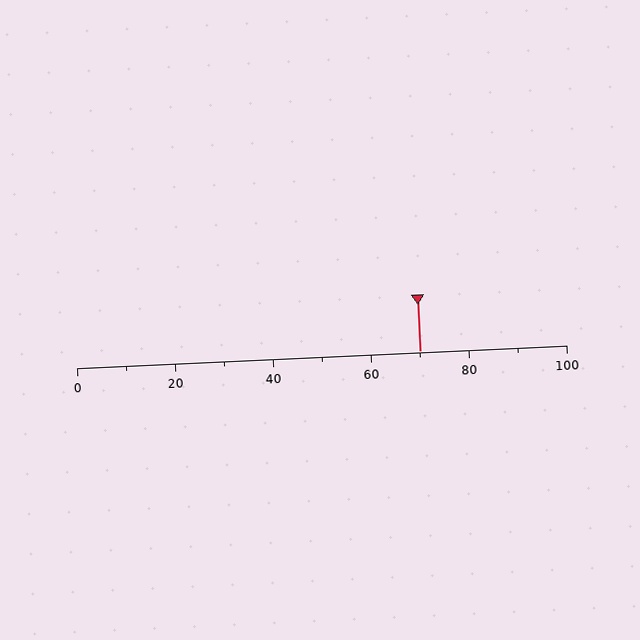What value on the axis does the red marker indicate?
The marker indicates approximately 70.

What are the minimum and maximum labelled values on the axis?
The axis runs from 0 to 100.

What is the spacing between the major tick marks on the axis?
The major ticks are spaced 20 apart.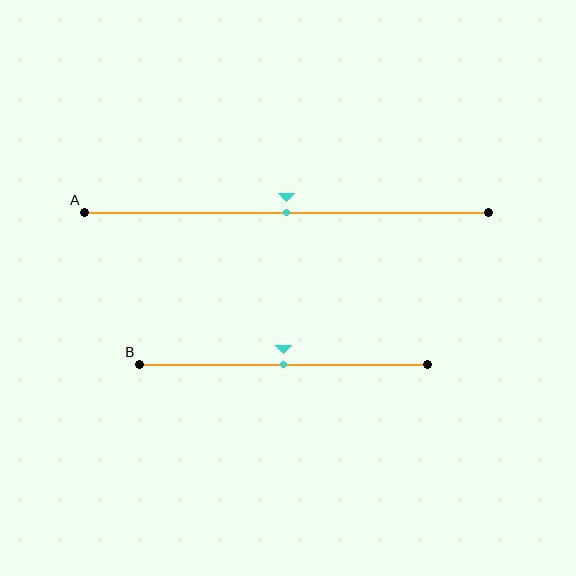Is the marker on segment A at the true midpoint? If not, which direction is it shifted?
Yes, the marker on segment A is at the true midpoint.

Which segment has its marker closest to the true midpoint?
Segment A has its marker closest to the true midpoint.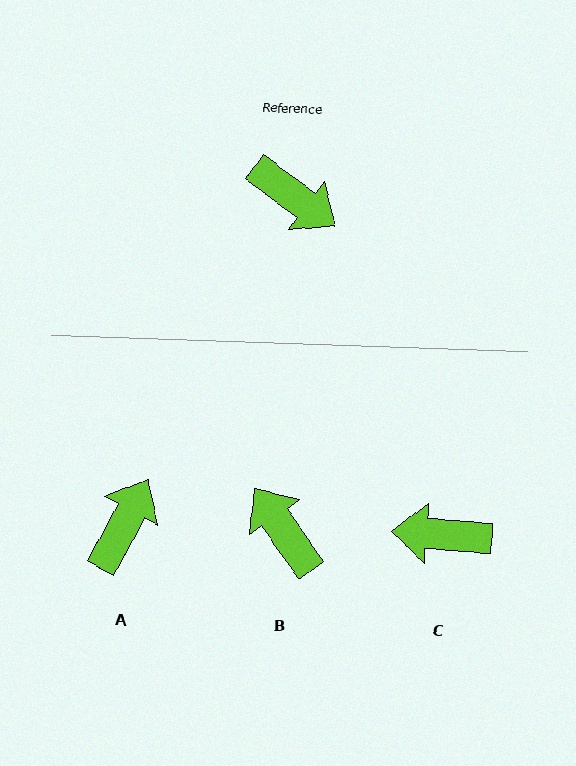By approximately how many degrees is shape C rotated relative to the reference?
Approximately 148 degrees clockwise.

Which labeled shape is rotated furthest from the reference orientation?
B, about 161 degrees away.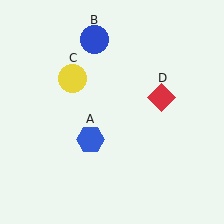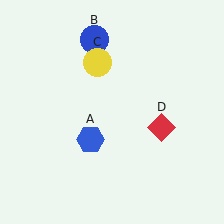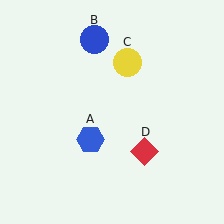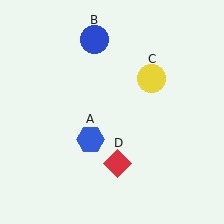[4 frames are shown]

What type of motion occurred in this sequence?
The yellow circle (object C), red diamond (object D) rotated clockwise around the center of the scene.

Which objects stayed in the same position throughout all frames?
Blue hexagon (object A) and blue circle (object B) remained stationary.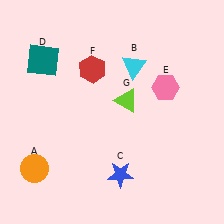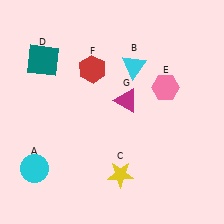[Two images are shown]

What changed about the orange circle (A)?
In Image 1, A is orange. In Image 2, it changed to cyan.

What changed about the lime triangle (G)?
In Image 1, G is lime. In Image 2, it changed to magenta.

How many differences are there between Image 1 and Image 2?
There are 3 differences between the two images.